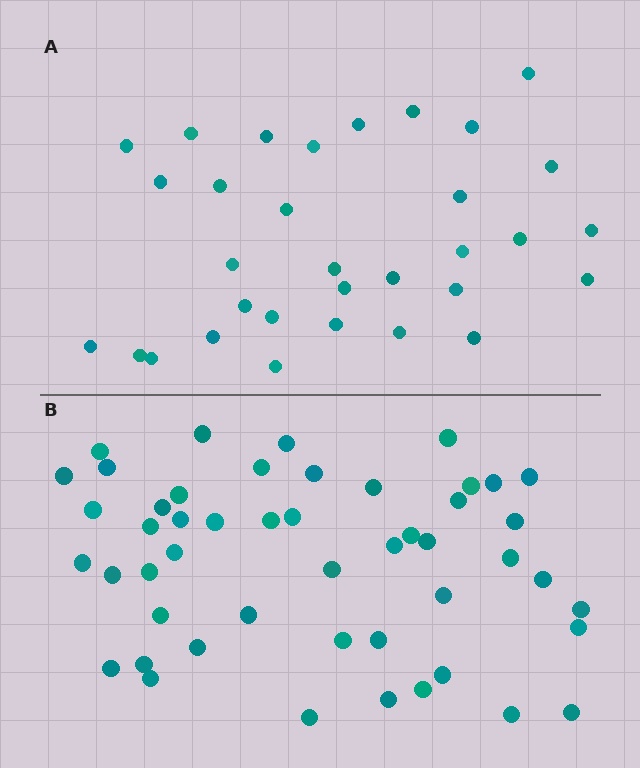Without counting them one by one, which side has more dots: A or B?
Region B (the bottom region) has more dots.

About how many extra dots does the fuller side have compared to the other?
Region B has approximately 15 more dots than region A.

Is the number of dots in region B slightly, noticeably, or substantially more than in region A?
Region B has substantially more. The ratio is roughly 1.5 to 1.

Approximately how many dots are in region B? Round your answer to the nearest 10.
About 50 dots. (The exact count is 49, which rounds to 50.)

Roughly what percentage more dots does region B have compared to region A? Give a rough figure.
About 55% more.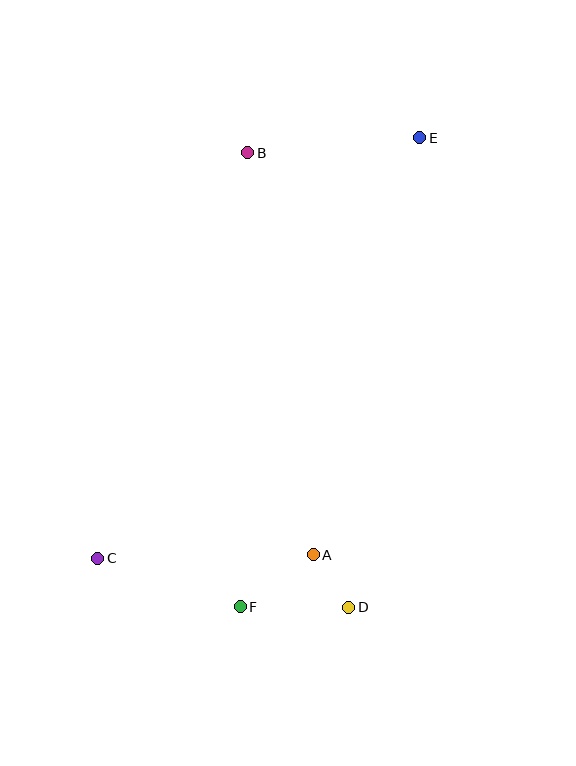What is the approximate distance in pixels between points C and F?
The distance between C and F is approximately 150 pixels.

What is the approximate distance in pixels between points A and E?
The distance between A and E is approximately 430 pixels.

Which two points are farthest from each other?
Points C and E are farthest from each other.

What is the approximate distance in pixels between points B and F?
The distance between B and F is approximately 454 pixels.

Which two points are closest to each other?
Points A and D are closest to each other.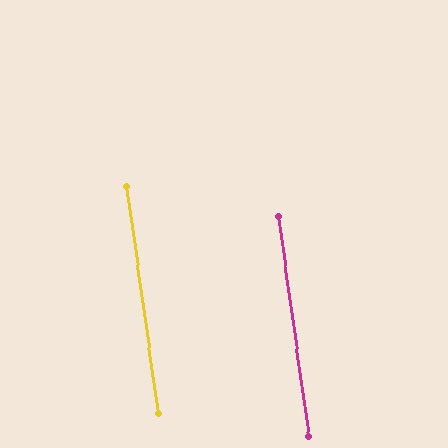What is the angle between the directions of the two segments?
Approximately 0 degrees.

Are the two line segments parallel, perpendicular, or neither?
Parallel — their directions differ by only 0.3°.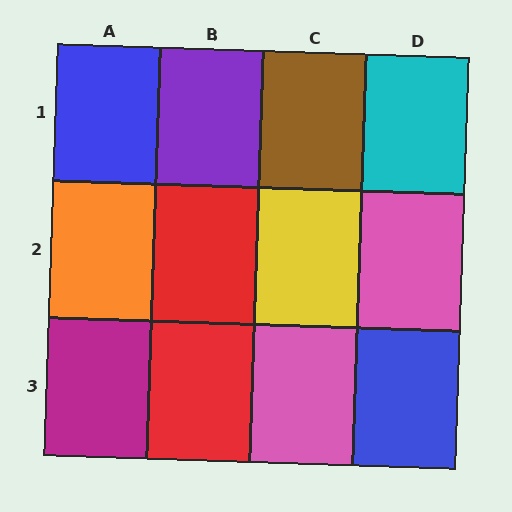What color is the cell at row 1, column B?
Purple.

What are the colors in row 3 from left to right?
Magenta, red, pink, blue.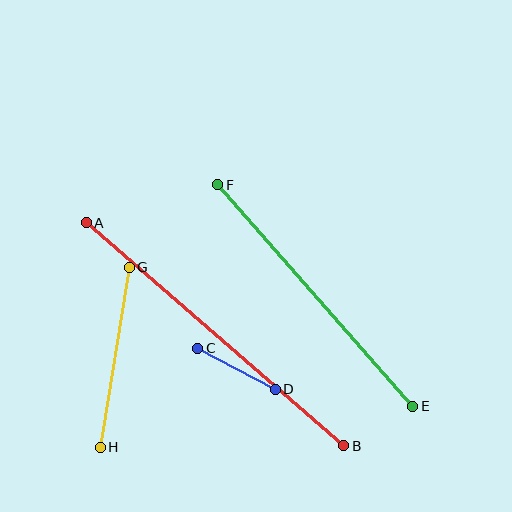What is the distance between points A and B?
The distance is approximately 340 pixels.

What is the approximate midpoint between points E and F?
The midpoint is at approximately (315, 295) pixels.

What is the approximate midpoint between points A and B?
The midpoint is at approximately (215, 334) pixels.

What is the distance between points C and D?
The distance is approximately 88 pixels.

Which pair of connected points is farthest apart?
Points A and B are farthest apart.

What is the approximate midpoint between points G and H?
The midpoint is at approximately (115, 357) pixels.